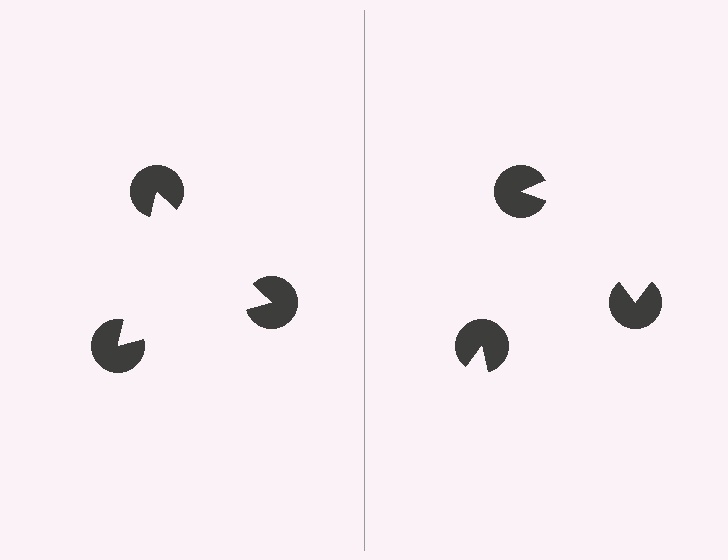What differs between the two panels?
The pac-man discs are positioned identically on both sides; only the wedge orientations differ. On the left they align to a triangle; on the right they are misaligned.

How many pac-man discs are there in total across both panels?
6 — 3 on each side.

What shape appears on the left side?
An illusory triangle.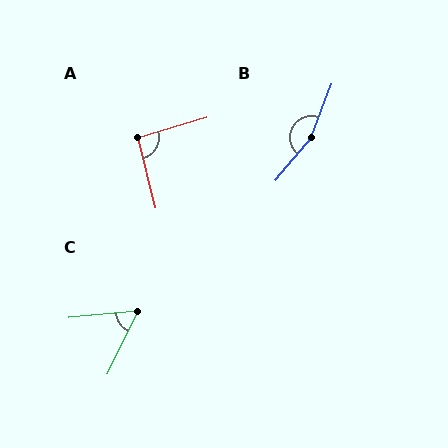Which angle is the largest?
B, at approximately 161 degrees.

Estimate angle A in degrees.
Approximately 92 degrees.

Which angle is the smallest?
C, at approximately 59 degrees.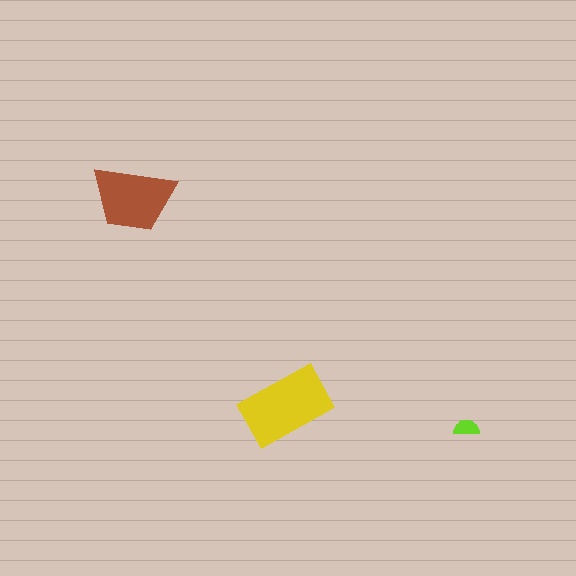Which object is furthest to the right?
The lime semicircle is rightmost.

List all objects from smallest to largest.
The lime semicircle, the brown trapezoid, the yellow rectangle.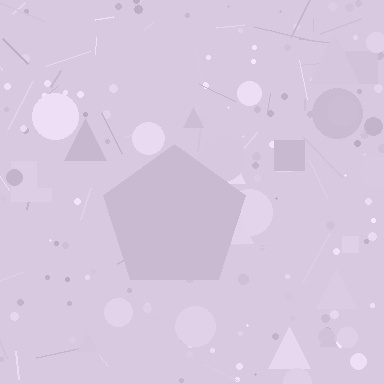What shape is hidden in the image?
A pentagon is hidden in the image.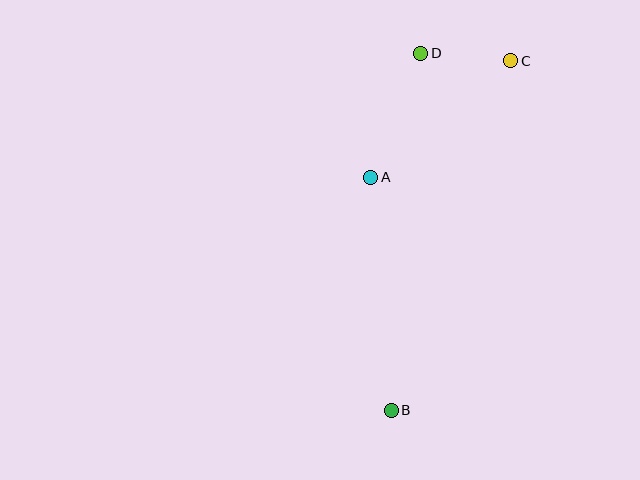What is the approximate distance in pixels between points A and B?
The distance between A and B is approximately 234 pixels.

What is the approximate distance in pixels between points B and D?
The distance between B and D is approximately 358 pixels.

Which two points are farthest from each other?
Points B and C are farthest from each other.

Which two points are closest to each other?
Points C and D are closest to each other.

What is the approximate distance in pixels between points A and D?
The distance between A and D is approximately 133 pixels.